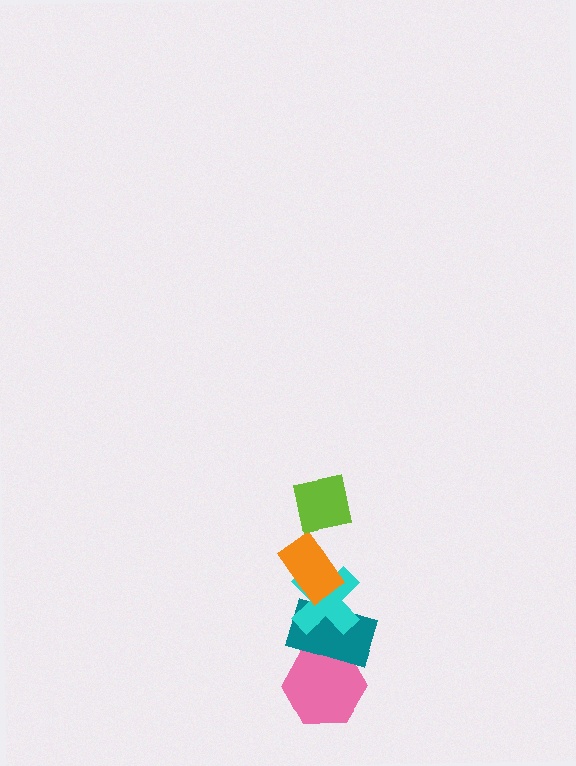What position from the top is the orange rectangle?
The orange rectangle is 2nd from the top.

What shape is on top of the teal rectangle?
The cyan cross is on top of the teal rectangle.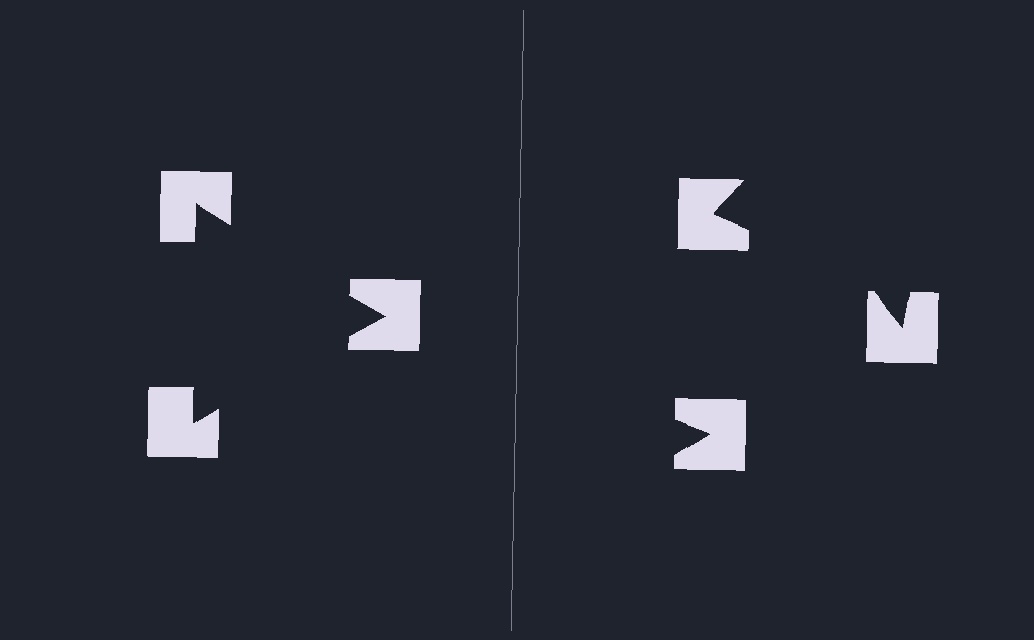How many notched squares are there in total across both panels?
6 — 3 on each side.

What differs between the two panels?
The notched squares are positioned identically on both sides; only the wedge orientations differ. On the left they align to a triangle; on the right they are misaligned.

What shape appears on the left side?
An illusory triangle.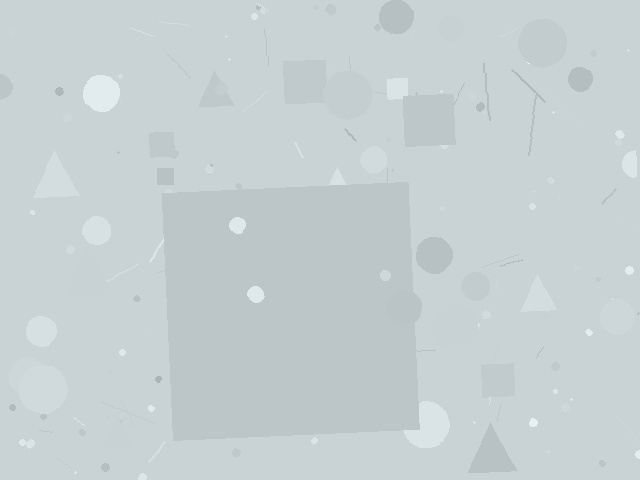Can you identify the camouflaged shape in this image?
The camouflaged shape is a square.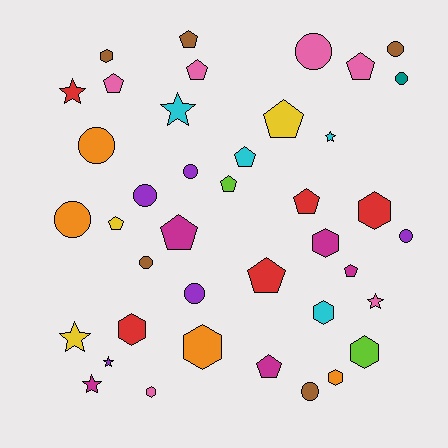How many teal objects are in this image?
There is 1 teal object.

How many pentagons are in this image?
There are 13 pentagons.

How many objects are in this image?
There are 40 objects.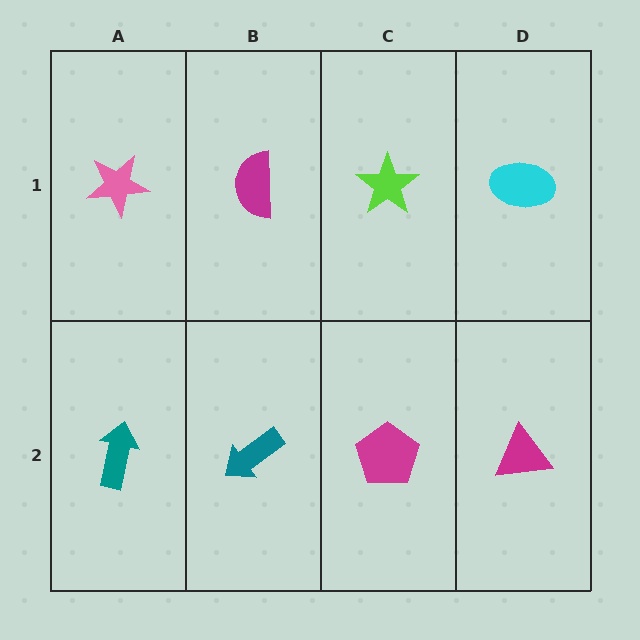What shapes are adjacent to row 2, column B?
A magenta semicircle (row 1, column B), a teal arrow (row 2, column A), a magenta pentagon (row 2, column C).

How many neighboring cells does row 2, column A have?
2.